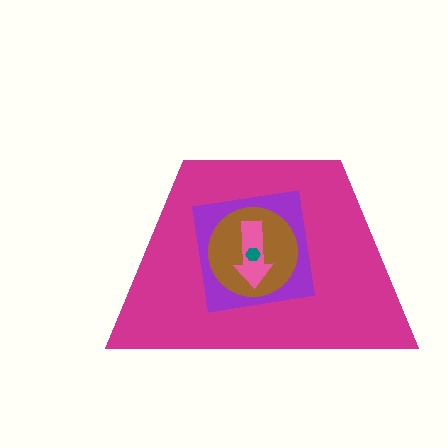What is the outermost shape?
The magenta trapezoid.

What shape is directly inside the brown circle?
The pink arrow.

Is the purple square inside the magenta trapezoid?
Yes.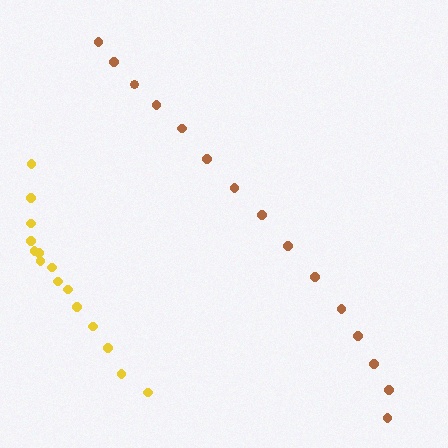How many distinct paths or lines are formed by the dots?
There are 2 distinct paths.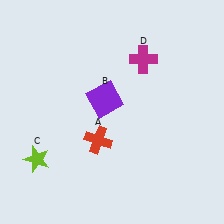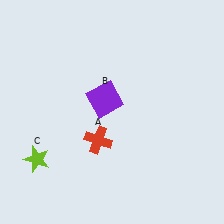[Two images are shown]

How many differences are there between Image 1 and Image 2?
There is 1 difference between the two images.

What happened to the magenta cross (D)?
The magenta cross (D) was removed in Image 2. It was in the top-right area of Image 1.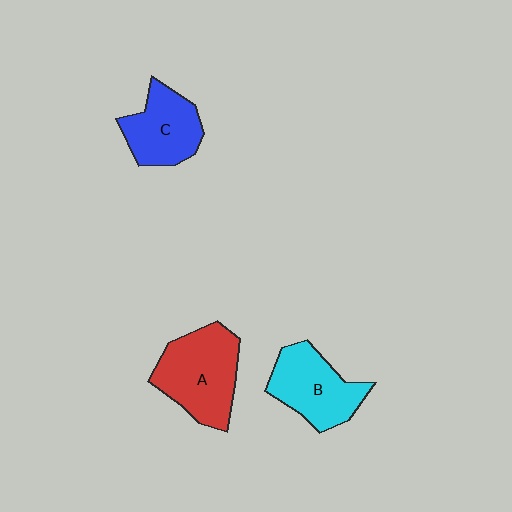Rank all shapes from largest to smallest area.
From largest to smallest: A (red), B (cyan), C (blue).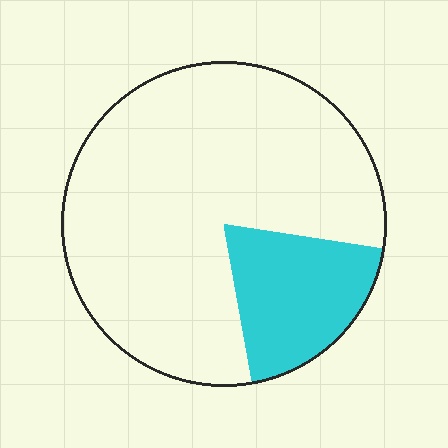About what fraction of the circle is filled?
About one fifth (1/5).